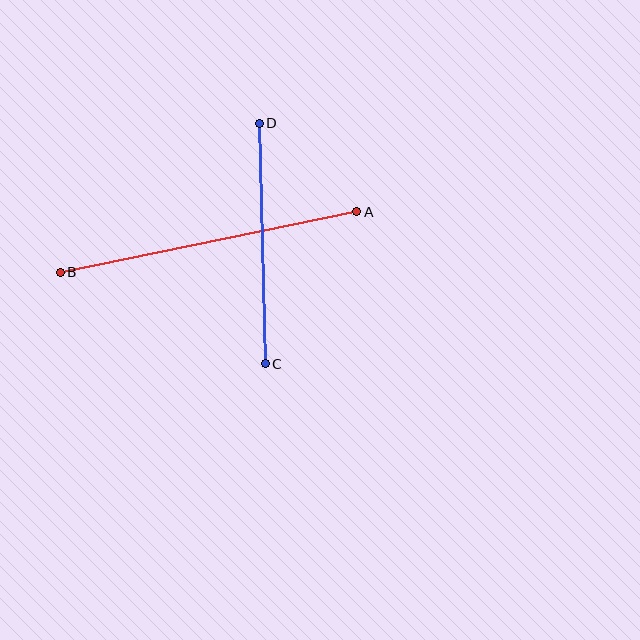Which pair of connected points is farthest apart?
Points A and B are farthest apart.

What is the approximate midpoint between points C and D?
The midpoint is at approximately (262, 244) pixels.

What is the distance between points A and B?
The distance is approximately 303 pixels.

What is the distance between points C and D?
The distance is approximately 241 pixels.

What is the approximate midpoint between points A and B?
The midpoint is at approximately (209, 242) pixels.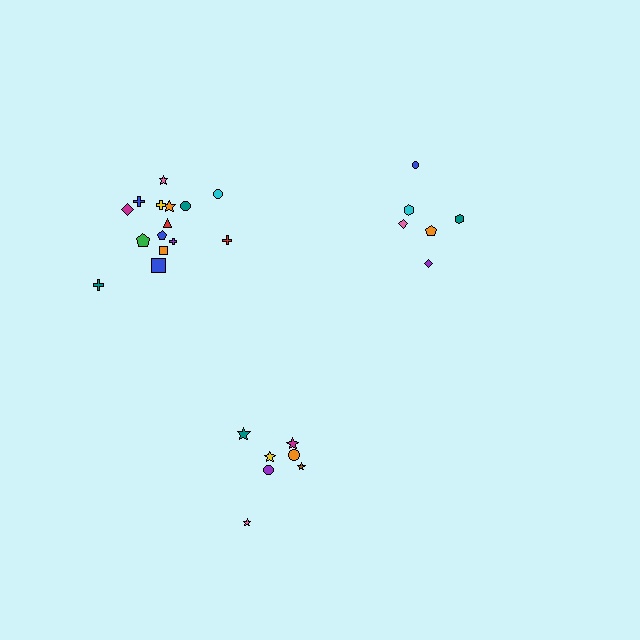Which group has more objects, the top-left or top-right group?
The top-left group.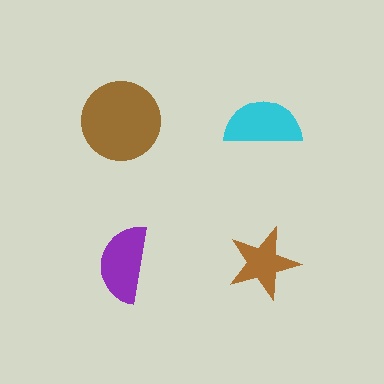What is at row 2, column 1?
A purple semicircle.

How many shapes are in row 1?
2 shapes.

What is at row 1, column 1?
A brown circle.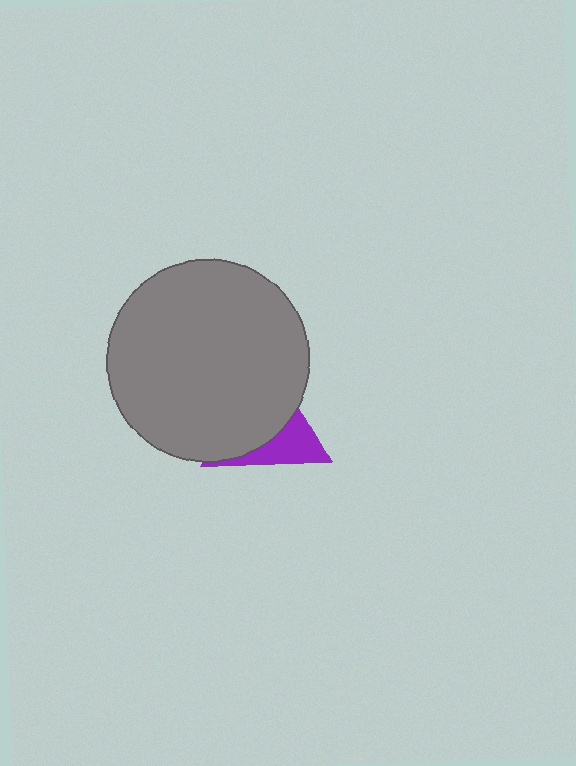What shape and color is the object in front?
The object in front is a gray circle.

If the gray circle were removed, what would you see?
You would see the complete purple triangle.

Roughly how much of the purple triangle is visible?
A small part of it is visible (roughly 34%).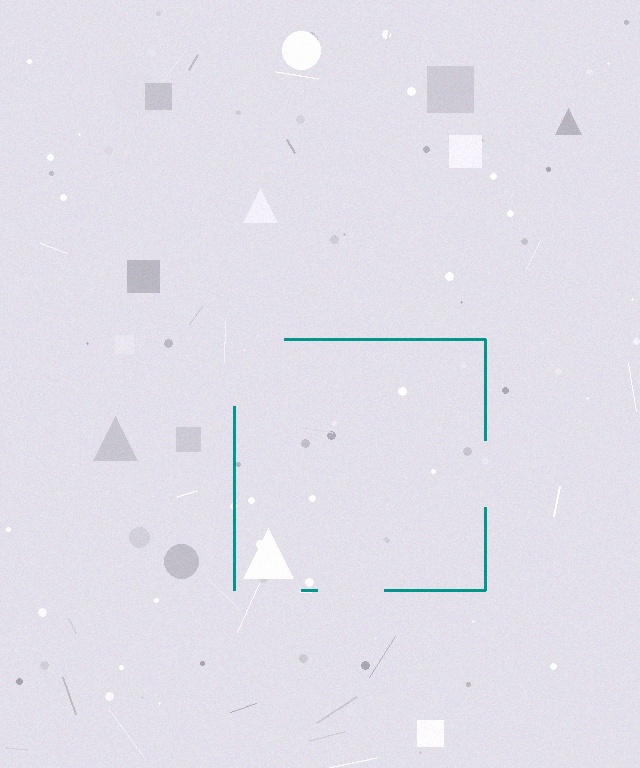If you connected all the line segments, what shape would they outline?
They would outline a square.